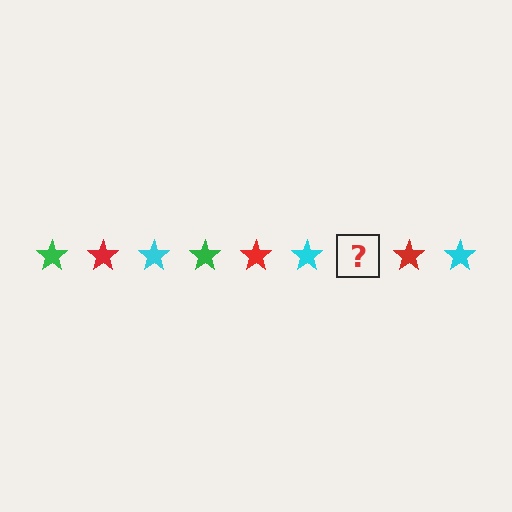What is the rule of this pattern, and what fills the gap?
The rule is that the pattern cycles through green, red, cyan stars. The gap should be filled with a green star.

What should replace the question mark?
The question mark should be replaced with a green star.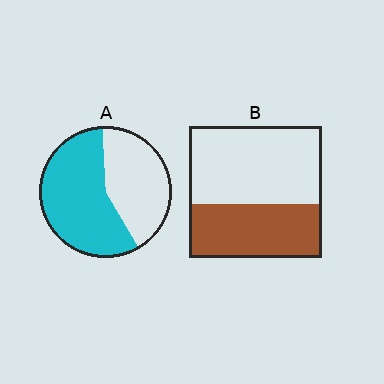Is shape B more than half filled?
No.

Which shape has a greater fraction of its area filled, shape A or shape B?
Shape A.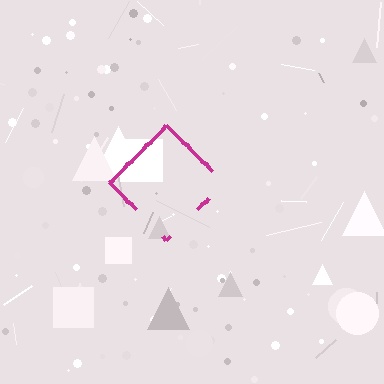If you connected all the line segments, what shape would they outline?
They would outline a diamond.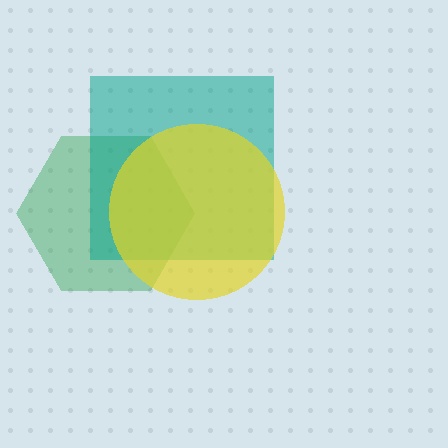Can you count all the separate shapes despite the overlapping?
Yes, there are 3 separate shapes.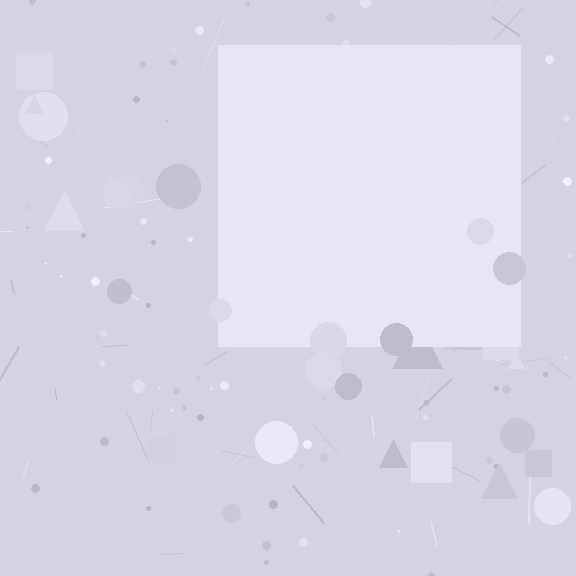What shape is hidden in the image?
A square is hidden in the image.